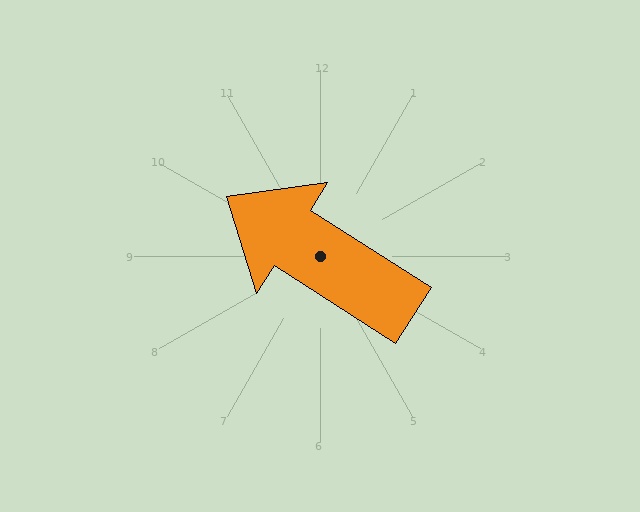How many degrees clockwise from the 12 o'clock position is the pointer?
Approximately 303 degrees.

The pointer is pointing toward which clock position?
Roughly 10 o'clock.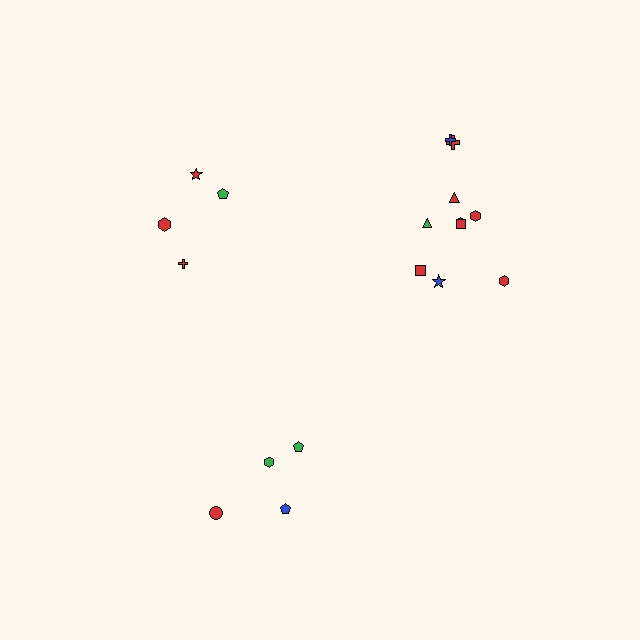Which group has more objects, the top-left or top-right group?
The top-right group.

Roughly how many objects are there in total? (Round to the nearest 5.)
Roughly 20 objects in total.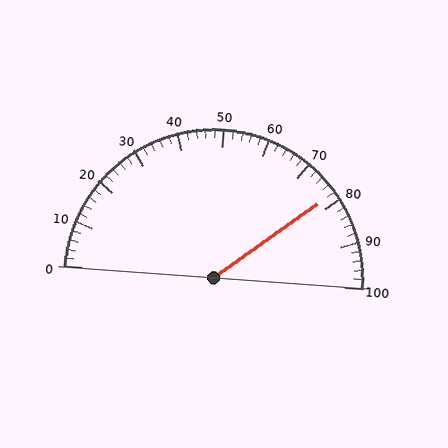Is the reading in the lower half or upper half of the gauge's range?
The reading is in the upper half of the range (0 to 100).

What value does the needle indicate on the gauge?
The needle indicates approximately 78.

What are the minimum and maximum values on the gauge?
The gauge ranges from 0 to 100.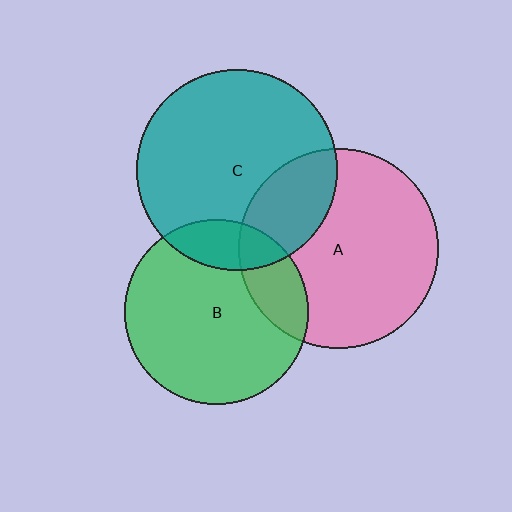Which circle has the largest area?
Circle C (teal).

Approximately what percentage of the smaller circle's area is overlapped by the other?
Approximately 20%.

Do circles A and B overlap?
Yes.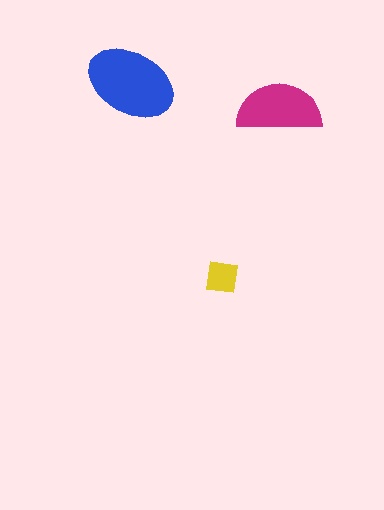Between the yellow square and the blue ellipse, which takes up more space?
The blue ellipse.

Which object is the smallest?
The yellow square.